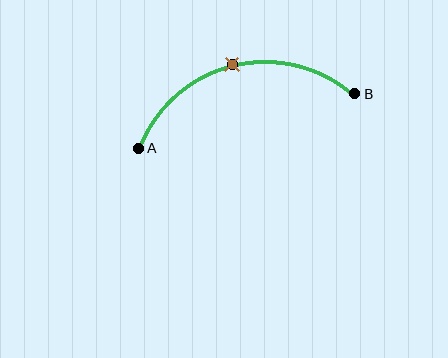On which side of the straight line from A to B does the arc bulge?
The arc bulges above the straight line connecting A and B.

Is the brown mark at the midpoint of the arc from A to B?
Yes. The brown mark lies on the arc at equal arc-length from both A and B — it is the arc midpoint.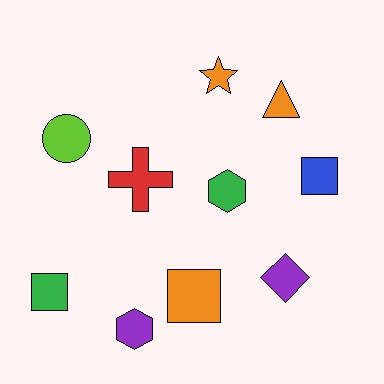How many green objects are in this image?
There are 2 green objects.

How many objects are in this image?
There are 10 objects.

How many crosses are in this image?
There is 1 cross.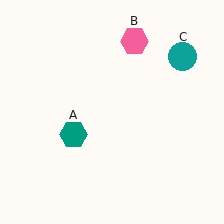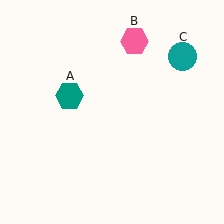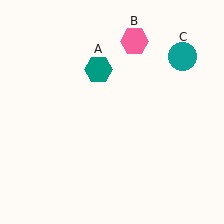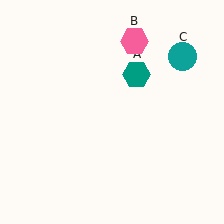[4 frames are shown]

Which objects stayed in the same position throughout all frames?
Pink hexagon (object B) and teal circle (object C) remained stationary.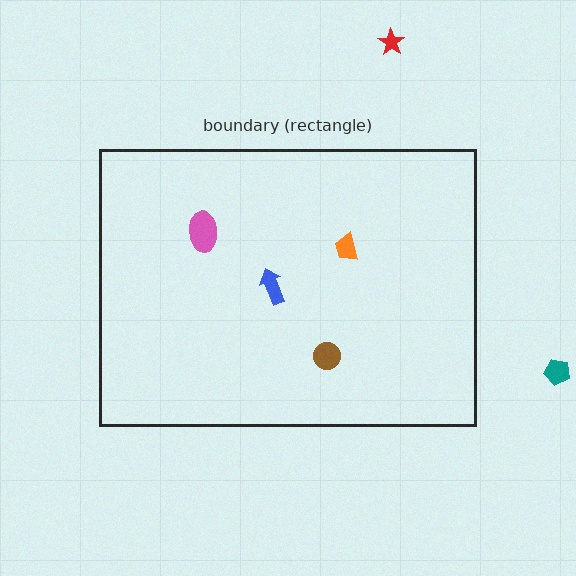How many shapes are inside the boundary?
4 inside, 2 outside.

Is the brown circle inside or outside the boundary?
Inside.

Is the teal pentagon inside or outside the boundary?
Outside.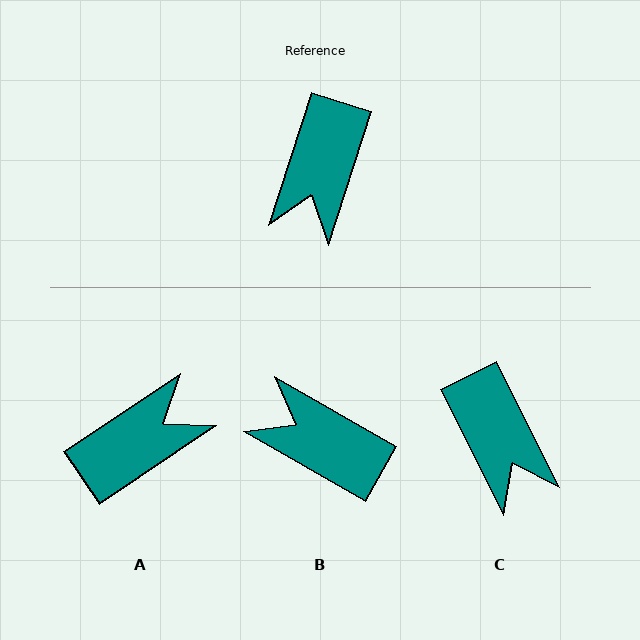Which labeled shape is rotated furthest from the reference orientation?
A, about 142 degrees away.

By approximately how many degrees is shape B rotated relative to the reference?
Approximately 102 degrees clockwise.